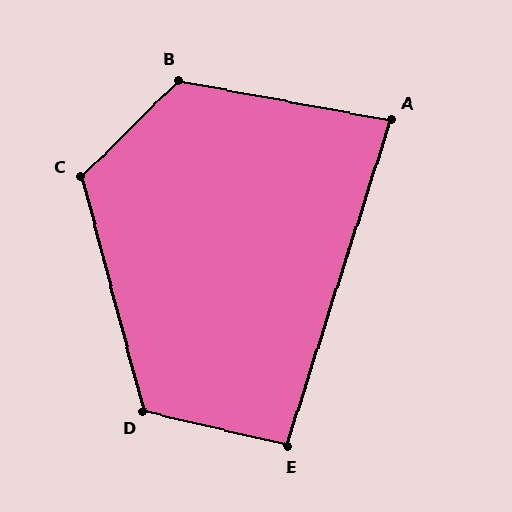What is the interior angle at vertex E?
Approximately 94 degrees (approximately right).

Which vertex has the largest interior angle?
B, at approximately 125 degrees.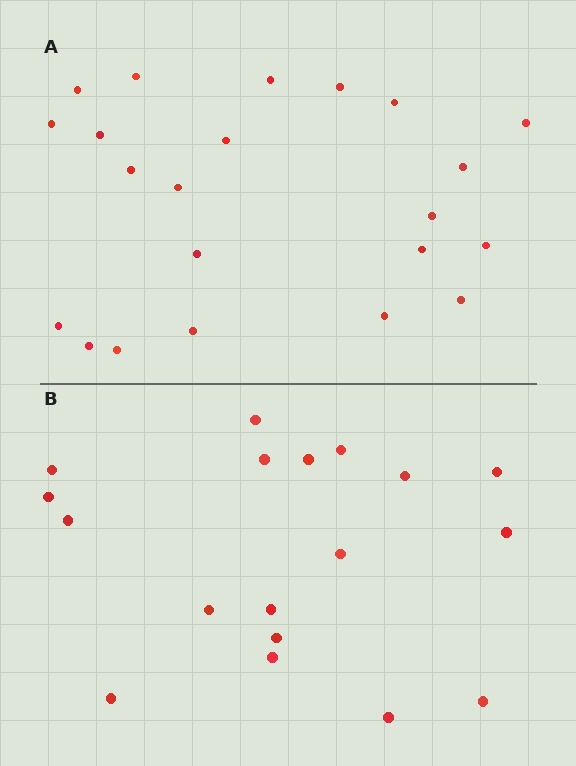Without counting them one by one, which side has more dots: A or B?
Region A (the top region) has more dots.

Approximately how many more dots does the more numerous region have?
Region A has about 4 more dots than region B.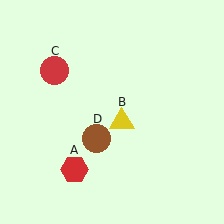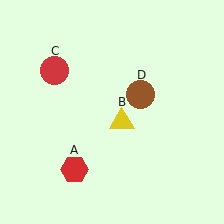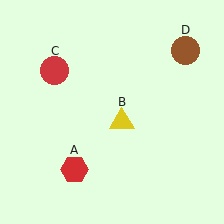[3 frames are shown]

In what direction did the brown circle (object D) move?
The brown circle (object D) moved up and to the right.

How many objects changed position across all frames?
1 object changed position: brown circle (object D).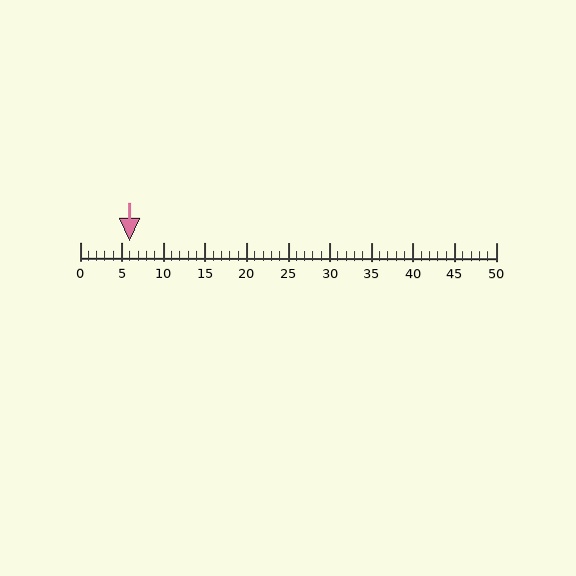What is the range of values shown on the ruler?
The ruler shows values from 0 to 50.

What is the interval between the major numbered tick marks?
The major tick marks are spaced 5 units apart.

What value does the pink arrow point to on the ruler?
The pink arrow points to approximately 6.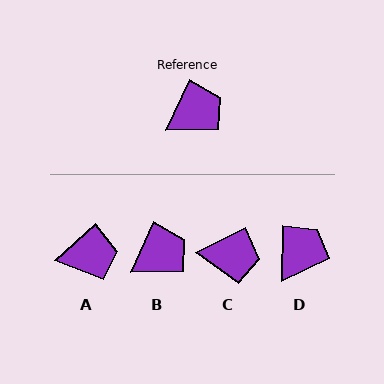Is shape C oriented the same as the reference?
No, it is off by about 38 degrees.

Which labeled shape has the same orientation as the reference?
B.